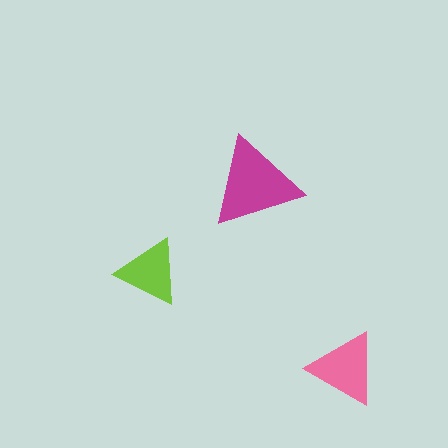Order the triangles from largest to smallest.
the magenta one, the pink one, the lime one.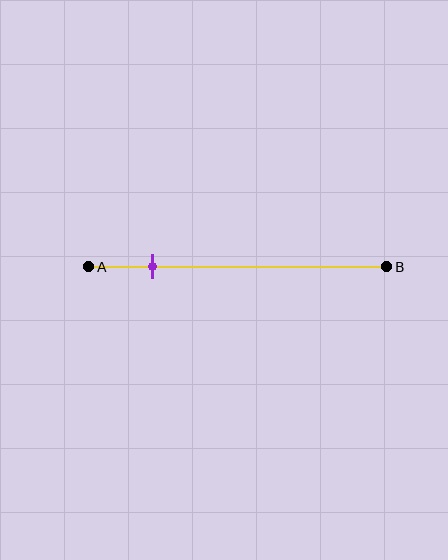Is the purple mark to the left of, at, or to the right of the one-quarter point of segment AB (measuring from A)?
The purple mark is to the left of the one-quarter point of segment AB.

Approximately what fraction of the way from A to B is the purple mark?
The purple mark is approximately 20% of the way from A to B.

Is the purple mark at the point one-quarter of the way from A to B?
No, the mark is at about 20% from A, not at the 25% one-quarter point.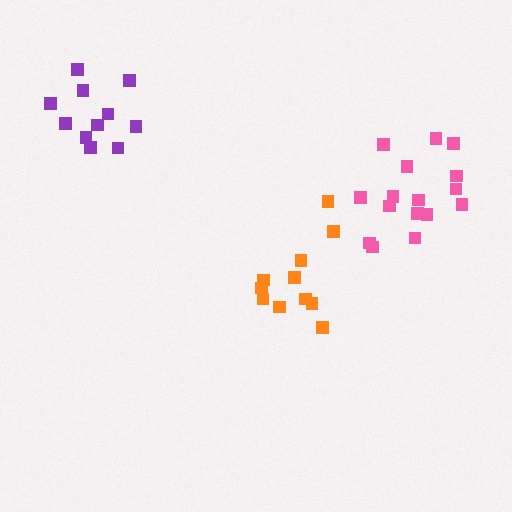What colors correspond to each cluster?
The clusters are colored: purple, orange, pink.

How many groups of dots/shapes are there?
There are 3 groups.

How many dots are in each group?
Group 1: 11 dots, Group 2: 11 dots, Group 3: 16 dots (38 total).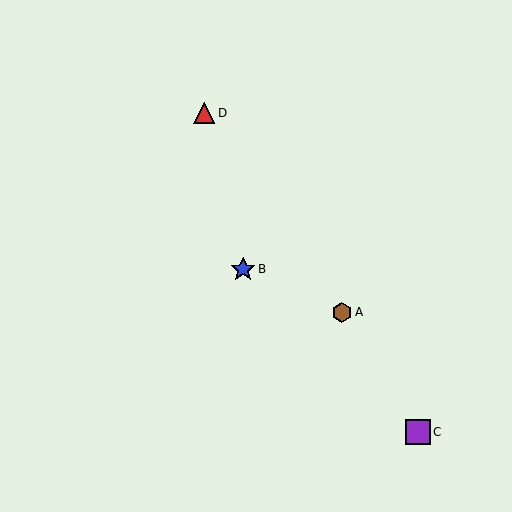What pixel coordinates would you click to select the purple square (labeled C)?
Click at (418, 432) to select the purple square C.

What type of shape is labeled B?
Shape B is a blue star.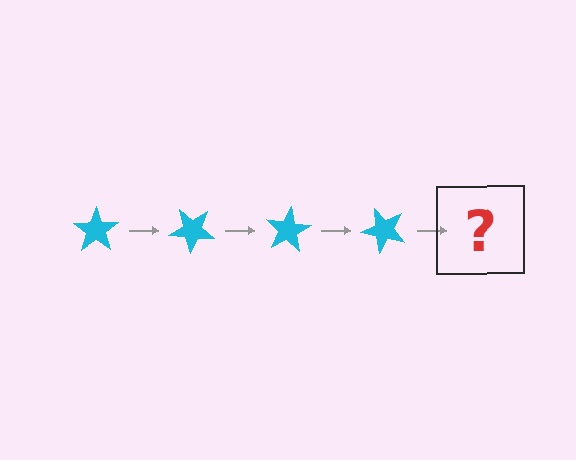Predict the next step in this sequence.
The next step is a cyan star rotated 160 degrees.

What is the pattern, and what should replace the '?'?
The pattern is that the star rotates 40 degrees each step. The '?' should be a cyan star rotated 160 degrees.